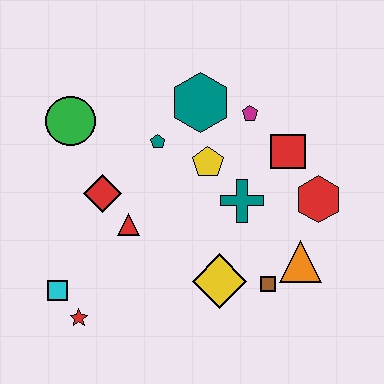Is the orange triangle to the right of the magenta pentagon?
Yes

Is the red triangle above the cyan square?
Yes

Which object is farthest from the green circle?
The orange triangle is farthest from the green circle.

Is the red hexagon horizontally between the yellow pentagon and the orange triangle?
No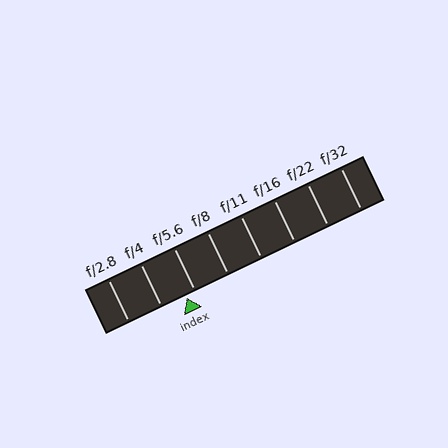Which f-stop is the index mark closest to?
The index mark is closest to f/5.6.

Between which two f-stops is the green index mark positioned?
The index mark is between f/4 and f/5.6.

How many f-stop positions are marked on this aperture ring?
There are 8 f-stop positions marked.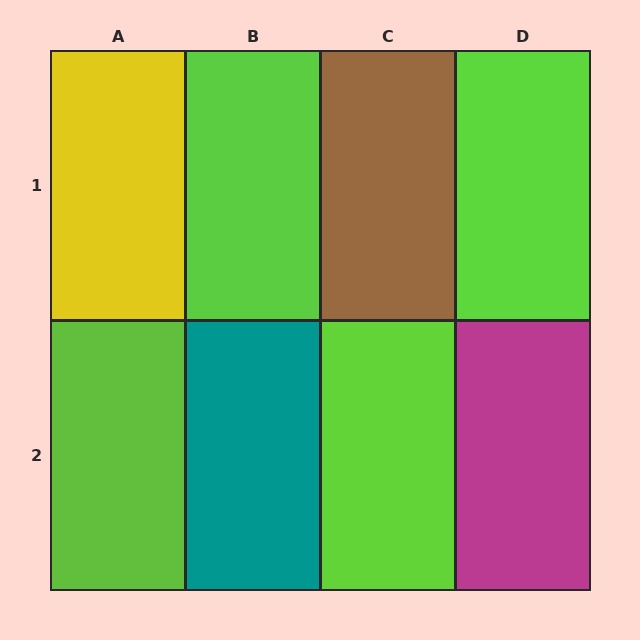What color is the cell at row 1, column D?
Lime.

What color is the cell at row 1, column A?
Yellow.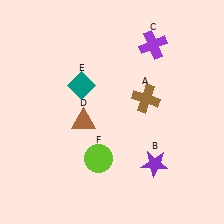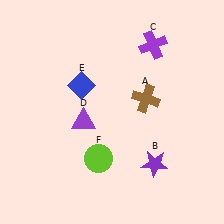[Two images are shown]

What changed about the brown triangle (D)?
In Image 1, D is brown. In Image 2, it changed to purple.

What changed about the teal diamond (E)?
In Image 1, E is teal. In Image 2, it changed to blue.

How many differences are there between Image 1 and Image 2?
There are 2 differences between the two images.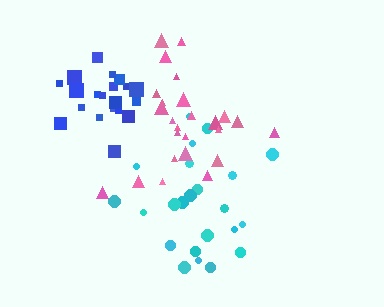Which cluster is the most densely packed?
Blue.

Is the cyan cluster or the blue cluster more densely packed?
Blue.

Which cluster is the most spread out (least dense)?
Cyan.